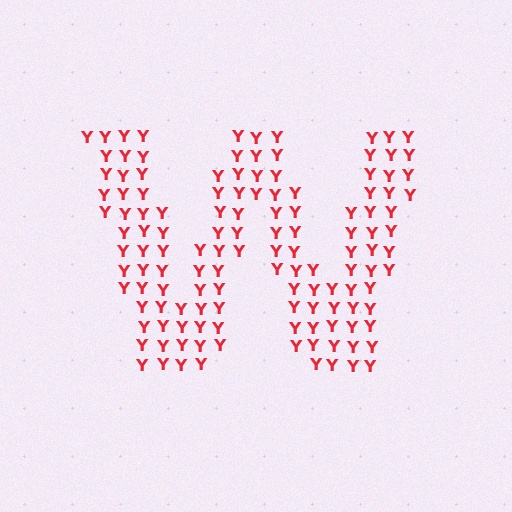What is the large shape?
The large shape is the letter W.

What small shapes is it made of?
It is made of small letter Y's.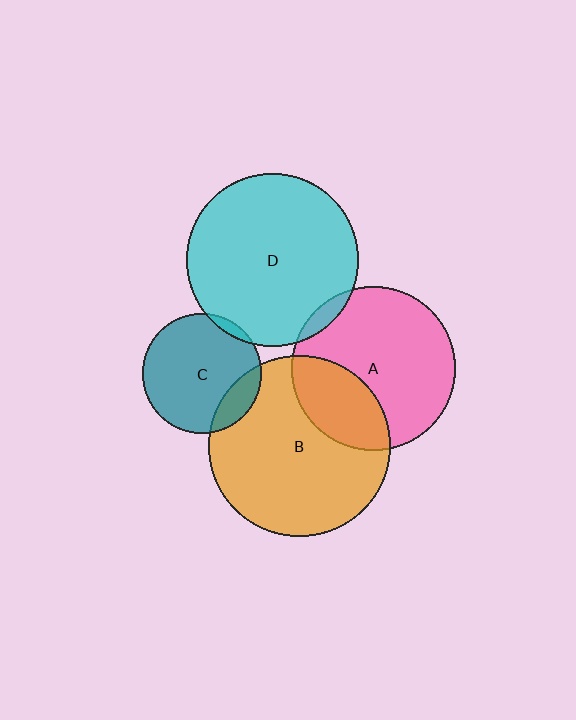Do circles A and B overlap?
Yes.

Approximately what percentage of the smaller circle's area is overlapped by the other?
Approximately 30%.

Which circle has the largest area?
Circle B (orange).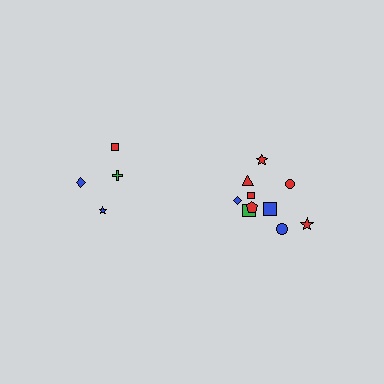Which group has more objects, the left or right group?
The right group.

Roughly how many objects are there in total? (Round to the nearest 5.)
Roughly 15 objects in total.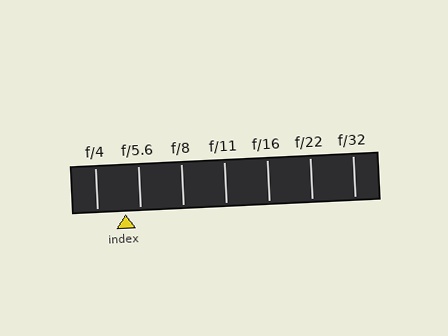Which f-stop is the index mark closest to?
The index mark is closest to f/5.6.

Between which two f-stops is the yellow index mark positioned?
The index mark is between f/4 and f/5.6.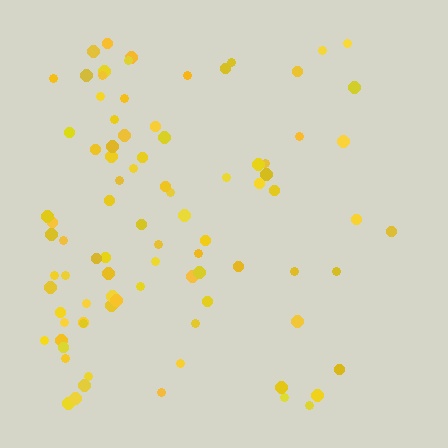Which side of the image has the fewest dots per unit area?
The right.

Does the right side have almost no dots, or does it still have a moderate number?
Still a moderate number, just noticeably fewer than the left.